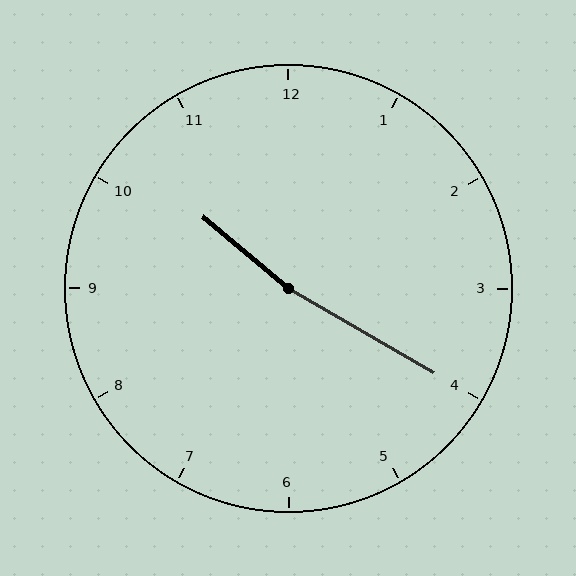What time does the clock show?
10:20.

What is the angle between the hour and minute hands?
Approximately 170 degrees.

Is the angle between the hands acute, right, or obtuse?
It is obtuse.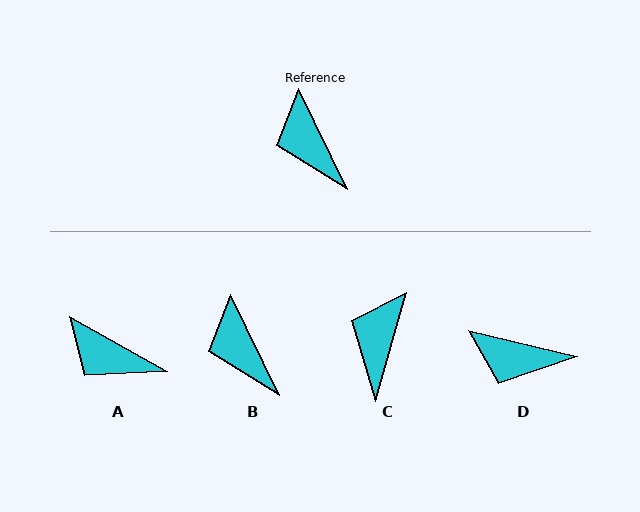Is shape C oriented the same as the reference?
No, it is off by about 42 degrees.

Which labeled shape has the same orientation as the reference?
B.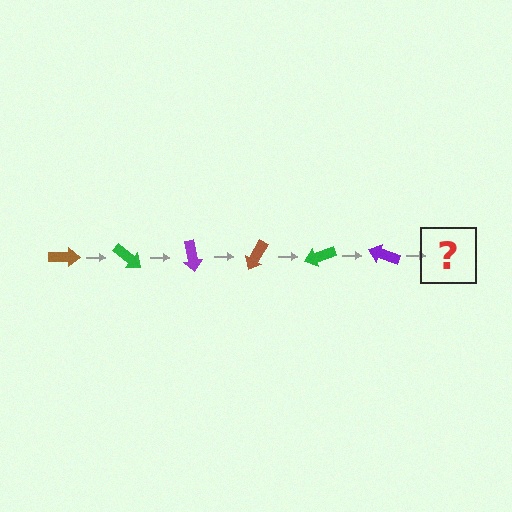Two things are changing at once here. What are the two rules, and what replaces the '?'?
The two rules are that it rotates 40 degrees each step and the color cycles through brown, green, and purple. The '?' should be a brown arrow, rotated 240 degrees from the start.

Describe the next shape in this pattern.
It should be a brown arrow, rotated 240 degrees from the start.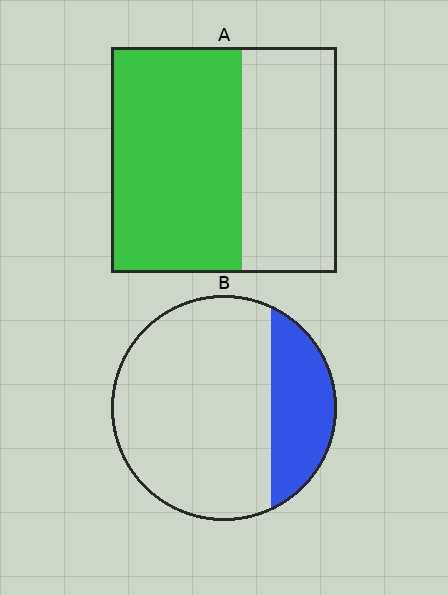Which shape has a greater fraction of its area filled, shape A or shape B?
Shape A.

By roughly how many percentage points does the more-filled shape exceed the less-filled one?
By roughly 35 percentage points (A over B).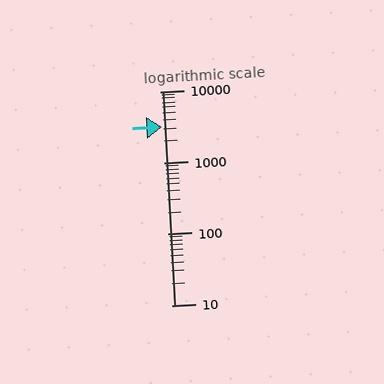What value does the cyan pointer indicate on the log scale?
The pointer indicates approximately 3200.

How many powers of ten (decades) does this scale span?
The scale spans 3 decades, from 10 to 10000.